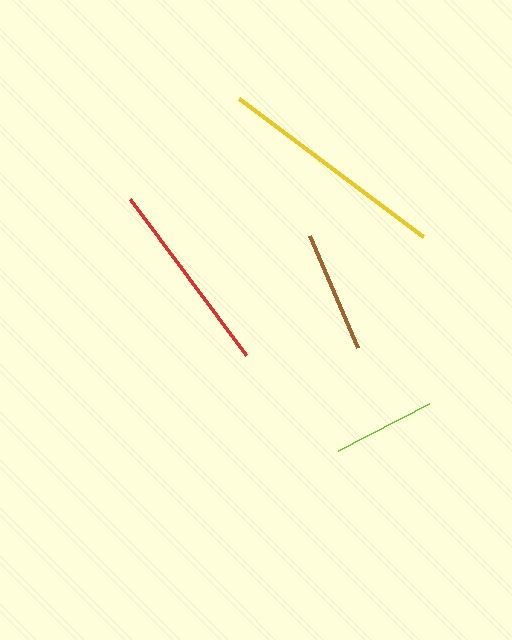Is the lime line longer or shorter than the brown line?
The brown line is longer than the lime line.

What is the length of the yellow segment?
The yellow segment is approximately 230 pixels long.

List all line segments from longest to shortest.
From longest to shortest: yellow, red, brown, lime.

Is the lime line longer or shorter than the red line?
The red line is longer than the lime line.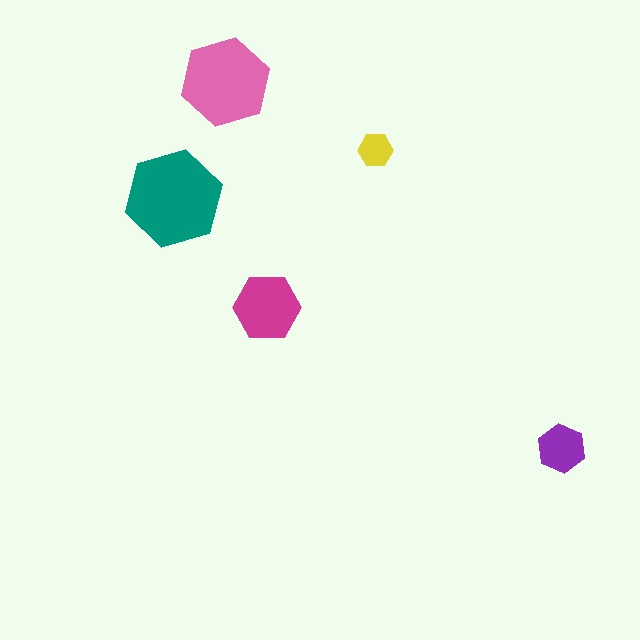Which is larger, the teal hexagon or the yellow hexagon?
The teal one.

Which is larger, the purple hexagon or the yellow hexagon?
The purple one.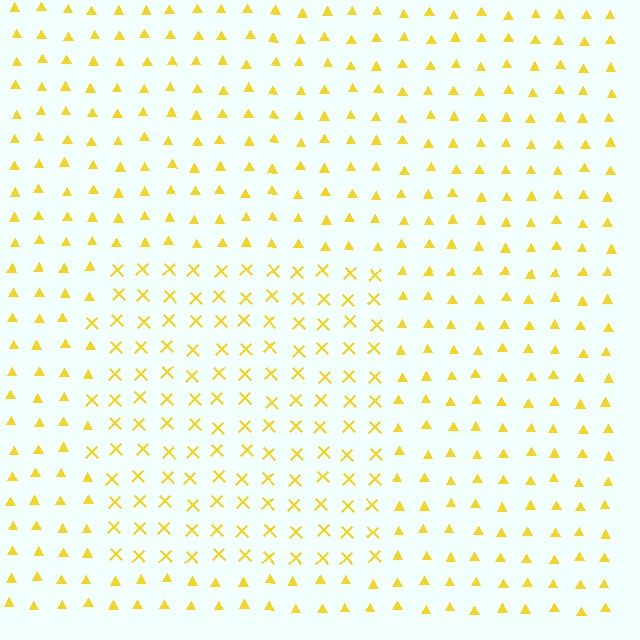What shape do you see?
I see a rectangle.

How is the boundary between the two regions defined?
The boundary is defined by a change in element shape: X marks inside vs. triangles outside. All elements share the same color and spacing.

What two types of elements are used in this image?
The image uses X marks inside the rectangle region and triangles outside it.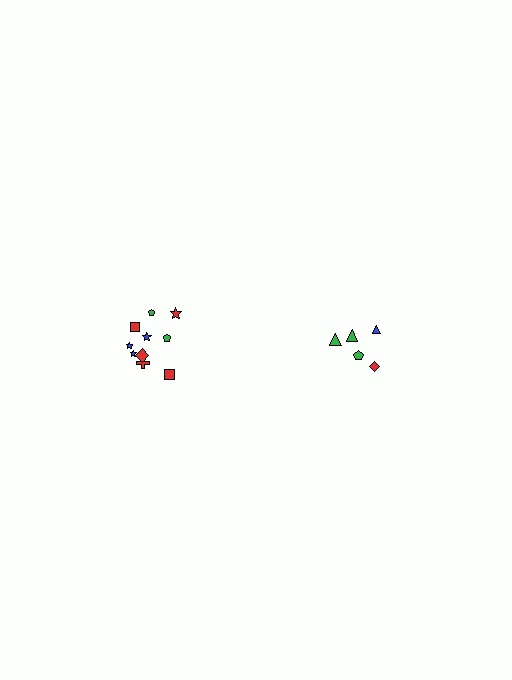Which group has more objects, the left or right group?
The left group.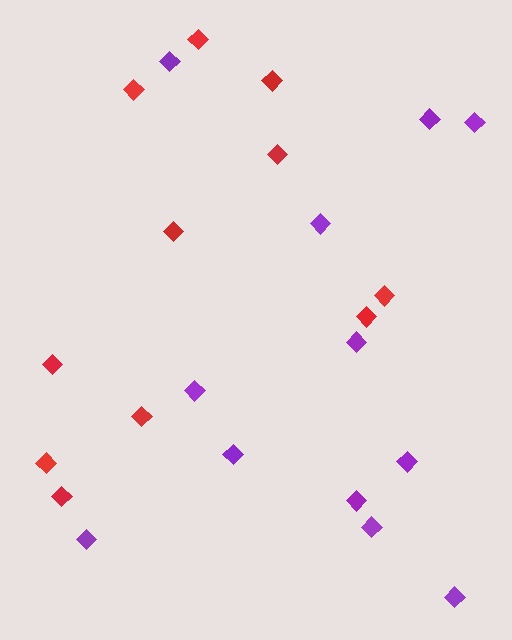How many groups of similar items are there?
There are 2 groups: one group of red diamonds (11) and one group of purple diamonds (12).